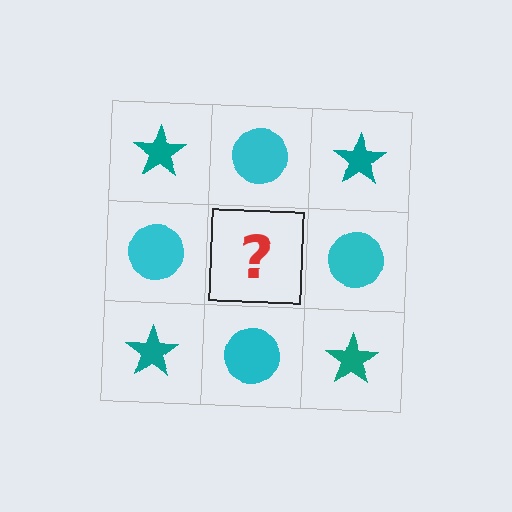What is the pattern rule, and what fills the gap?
The rule is that it alternates teal star and cyan circle in a checkerboard pattern. The gap should be filled with a teal star.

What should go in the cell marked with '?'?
The missing cell should contain a teal star.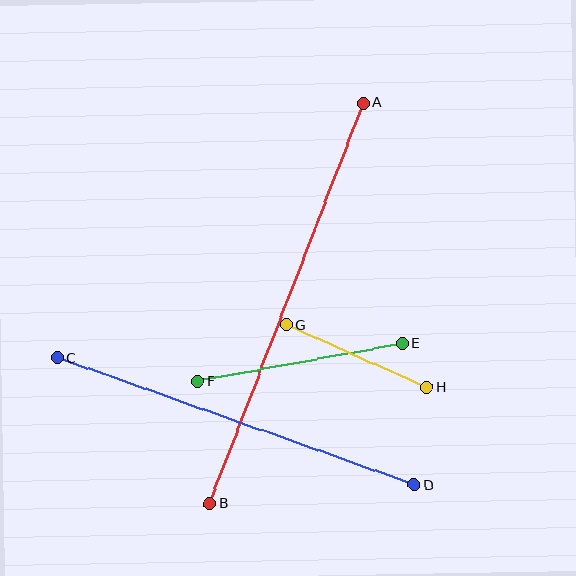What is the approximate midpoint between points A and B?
The midpoint is at approximately (286, 303) pixels.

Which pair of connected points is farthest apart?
Points A and B are farthest apart.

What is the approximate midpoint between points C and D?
The midpoint is at approximately (236, 421) pixels.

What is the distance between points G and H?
The distance is approximately 154 pixels.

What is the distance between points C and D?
The distance is approximately 378 pixels.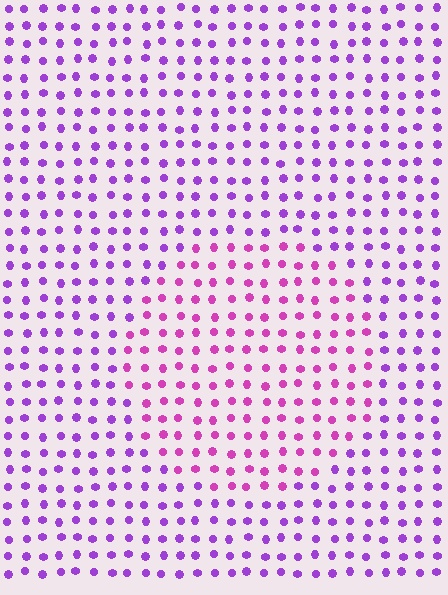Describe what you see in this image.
The image is filled with small purple elements in a uniform arrangement. A circle-shaped region is visible where the elements are tinted to a slightly different hue, forming a subtle color boundary.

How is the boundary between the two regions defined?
The boundary is defined purely by a slight shift in hue (about 33 degrees). Spacing, size, and orientation are identical on both sides.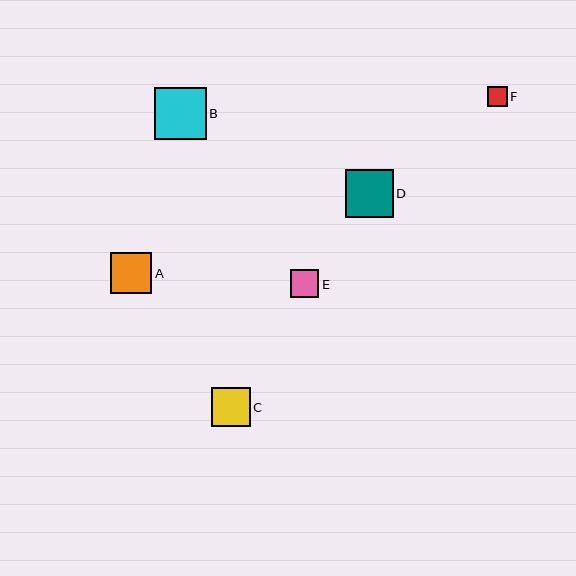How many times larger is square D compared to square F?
Square D is approximately 2.4 times the size of square F.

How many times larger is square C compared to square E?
Square C is approximately 1.4 times the size of square E.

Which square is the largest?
Square B is the largest with a size of approximately 52 pixels.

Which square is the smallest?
Square F is the smallest with a size of approximately 20 pixels.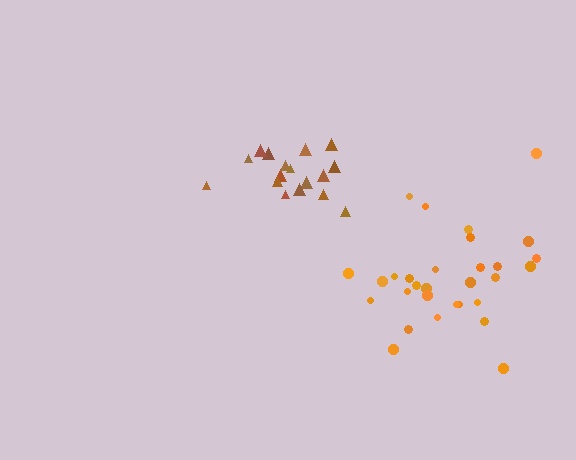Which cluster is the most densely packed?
Brown.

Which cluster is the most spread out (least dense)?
Orange.